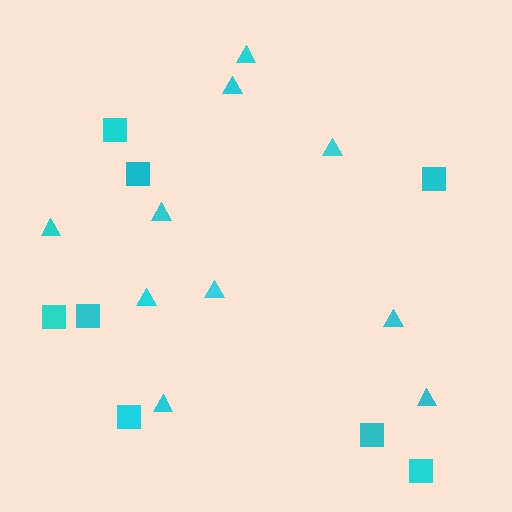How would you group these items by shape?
There are 2 groups: one group of triangles (10) and one group of squares (8).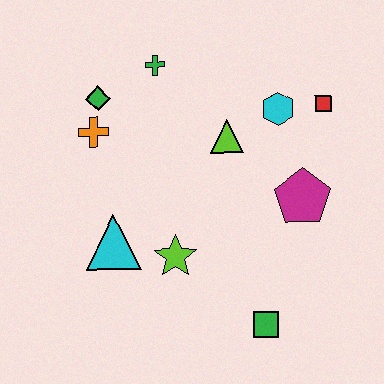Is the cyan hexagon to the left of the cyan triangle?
No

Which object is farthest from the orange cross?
The green square is farthest from the orange cross.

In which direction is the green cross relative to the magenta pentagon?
The green cross is to the left of the magenta pentagon.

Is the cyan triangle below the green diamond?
Yes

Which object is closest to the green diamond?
The orange cross is closest to the green diamond.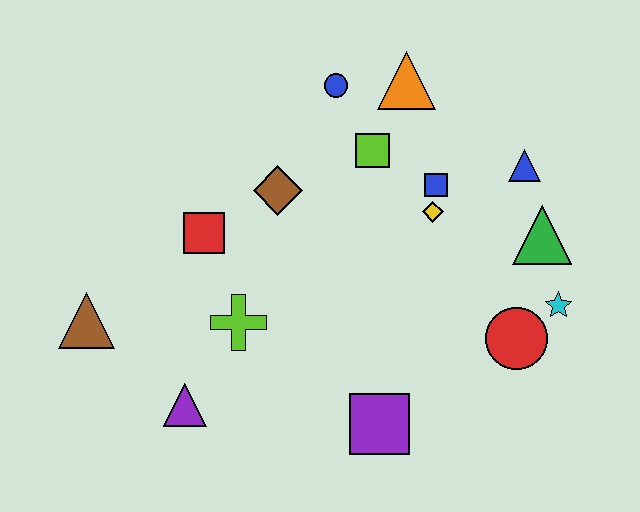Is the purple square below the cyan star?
Yes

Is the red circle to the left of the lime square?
No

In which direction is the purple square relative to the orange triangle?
The purple square is below the orange triangle.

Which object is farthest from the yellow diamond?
The brown triangle is farthest from the yellow diamond.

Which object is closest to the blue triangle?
The green triangle is closest to the blue triangle.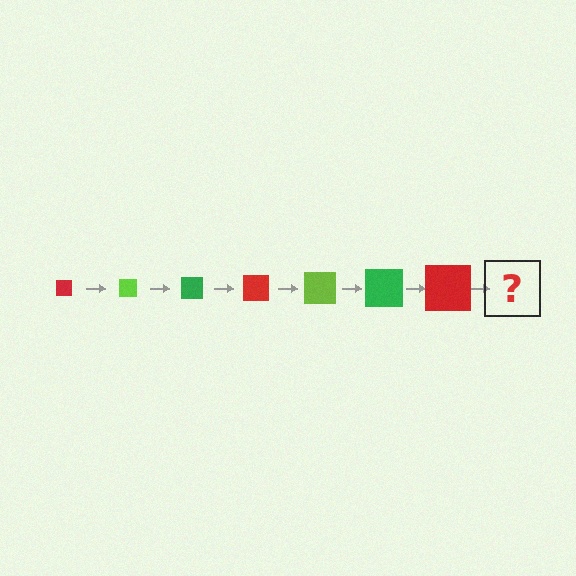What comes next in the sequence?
The next element should be a lime square, larger than the previous one.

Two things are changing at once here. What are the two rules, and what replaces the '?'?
The two rules are that the square grows larger each step and the color cycles through red, lime, and green. The '?' should be a lime square, larger than the previous one.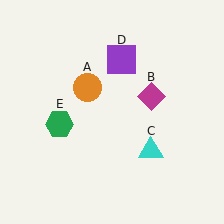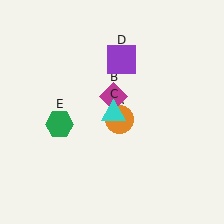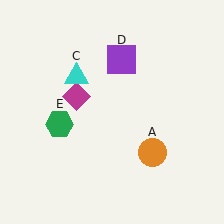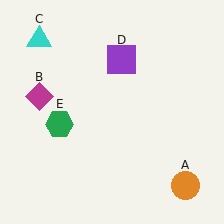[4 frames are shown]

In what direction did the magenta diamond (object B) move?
The magenta diamond (object B) moved left.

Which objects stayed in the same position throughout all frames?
Purple square (object D) and green hexagon (object E) remained stationary.